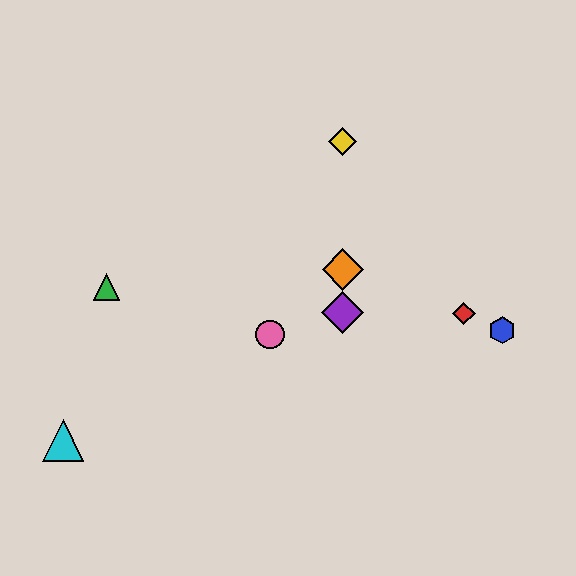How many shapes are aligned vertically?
3 shapes (the yellow diamond, the purple diamond, the orange diamond) are aligned vertically.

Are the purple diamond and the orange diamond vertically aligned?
Yes, both are at x≈343.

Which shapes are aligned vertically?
The yellow diamond, the purple diamond, the orange diamond are aligned vertically.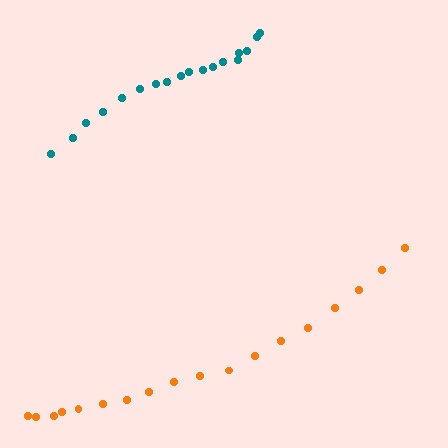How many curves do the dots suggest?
There are 2 distinct paths.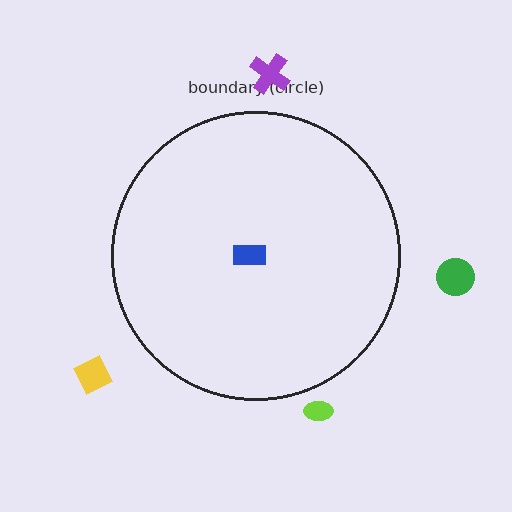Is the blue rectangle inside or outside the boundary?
Inside.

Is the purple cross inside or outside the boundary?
Outside.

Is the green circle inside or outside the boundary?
Outside.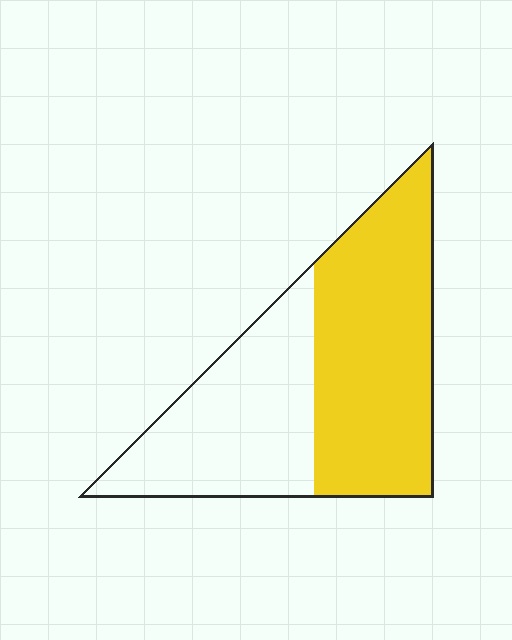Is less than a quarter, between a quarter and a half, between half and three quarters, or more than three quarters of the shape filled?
Between half and three quarters.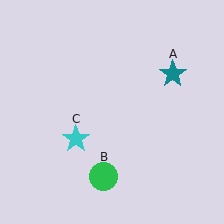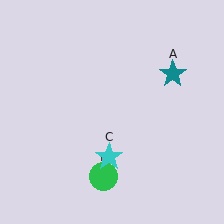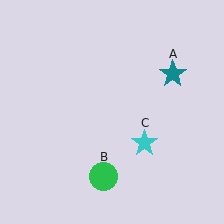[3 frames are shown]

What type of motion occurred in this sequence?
The cyan star (object C) rotated counterclockwise around the center of the scene.